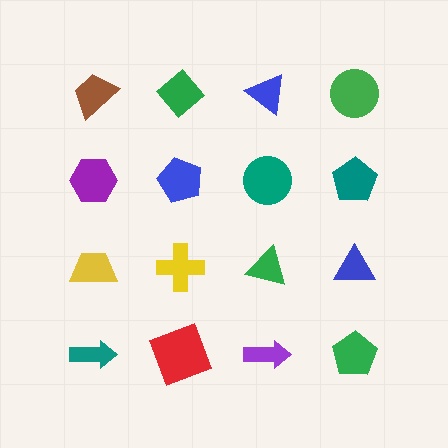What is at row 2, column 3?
A teal circle.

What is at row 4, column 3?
A purple arrow.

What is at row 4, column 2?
A red square.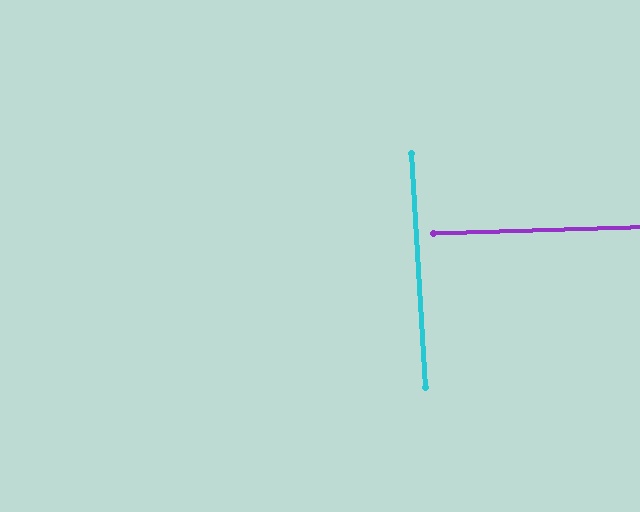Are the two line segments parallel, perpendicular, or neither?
Perpendicular — they meet at approximately 88°.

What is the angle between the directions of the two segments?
Approximately 88 degrees.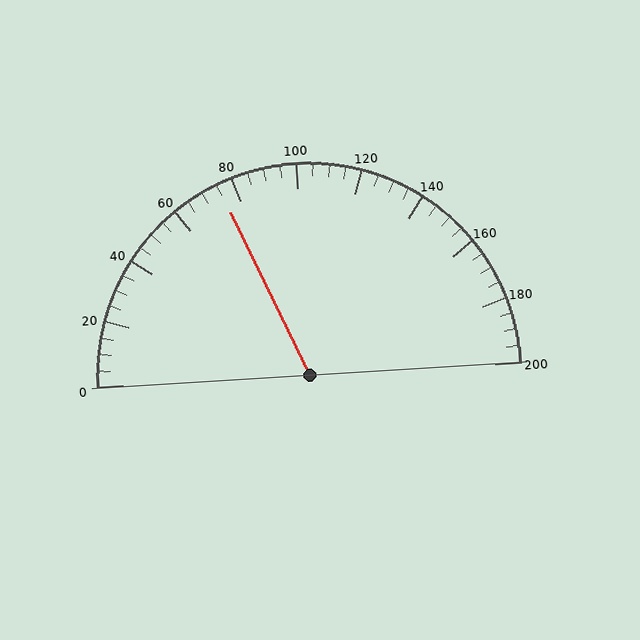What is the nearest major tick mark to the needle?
The nearest major tick mark is 80.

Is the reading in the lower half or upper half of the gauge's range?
The reading is in the lower half of the range (0 to 200).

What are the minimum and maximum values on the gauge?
The gauge ranges from 0 to 200.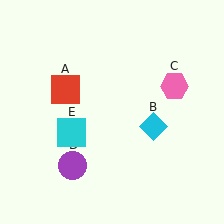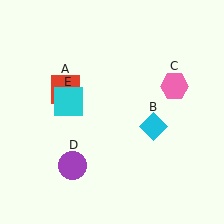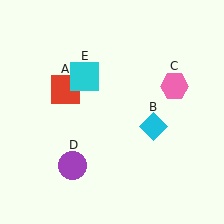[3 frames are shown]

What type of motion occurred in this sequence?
The cyan square (object E) rotated clockwise around the center of the scene.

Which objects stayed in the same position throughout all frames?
Red square (object A) and cyan diamond (object B) and pink hexagon (object C) and purple circle (object D) remained stationary.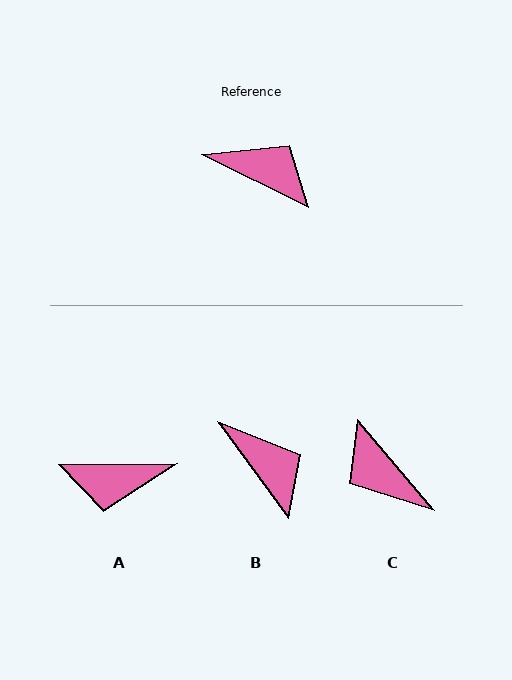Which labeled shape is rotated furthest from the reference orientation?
C, about 157 degrees away.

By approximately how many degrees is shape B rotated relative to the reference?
Approximately 27 degrees clockwise.